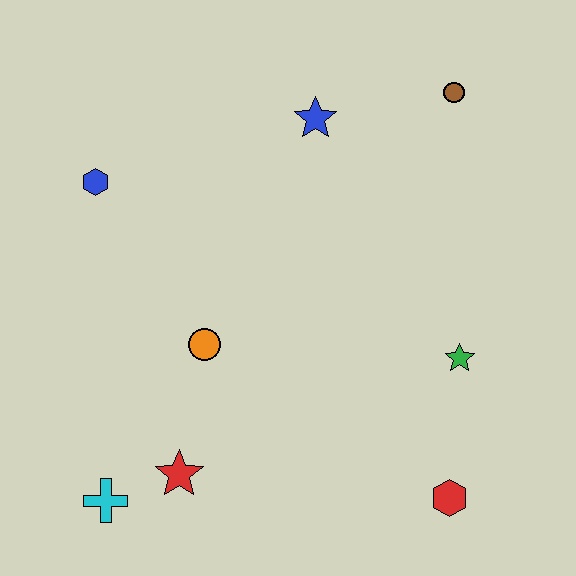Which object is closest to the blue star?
The brown circle is closest to the blue star.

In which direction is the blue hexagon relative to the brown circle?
The blue hexagon is to the left of the brown circle.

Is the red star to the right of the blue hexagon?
Yes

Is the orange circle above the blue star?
No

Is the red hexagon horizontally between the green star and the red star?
Yes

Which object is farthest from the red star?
The brown circle is farthest from the red star.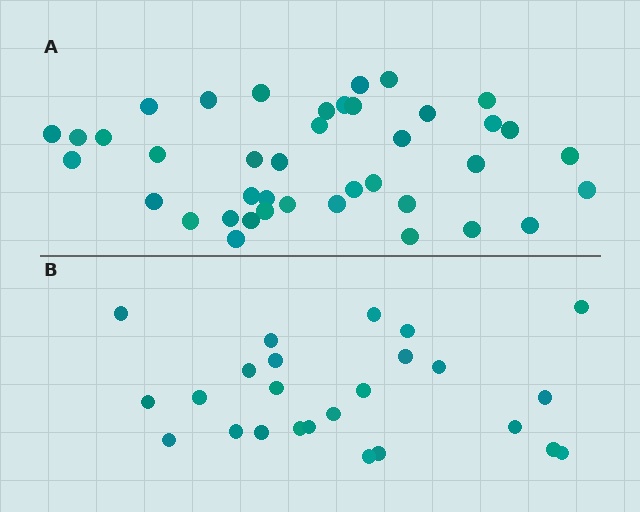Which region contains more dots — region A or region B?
Region A (the top region) has more dots.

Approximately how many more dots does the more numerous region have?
Region A has approximately 15 more dots than region B.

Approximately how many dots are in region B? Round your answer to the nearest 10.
About 20 dots. (The exact count is 25, which rounds to 20.)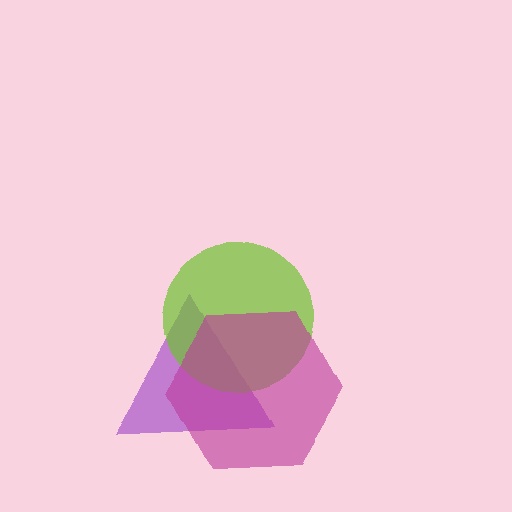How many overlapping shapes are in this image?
There are 3 overlapping shapes in the image.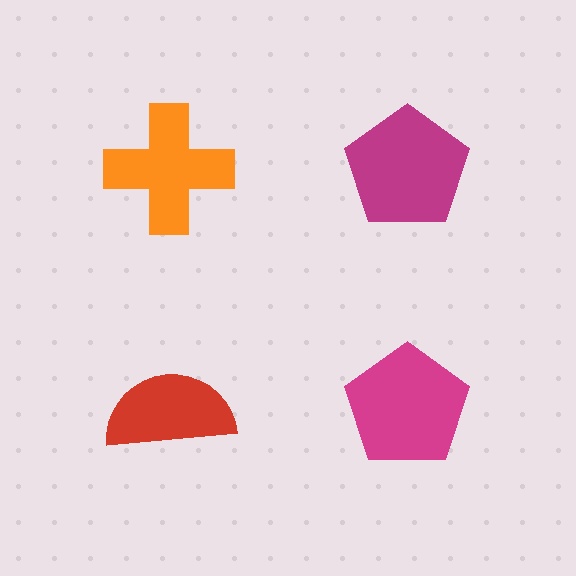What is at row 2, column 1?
A red semicircle.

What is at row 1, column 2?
A magenta pentagon.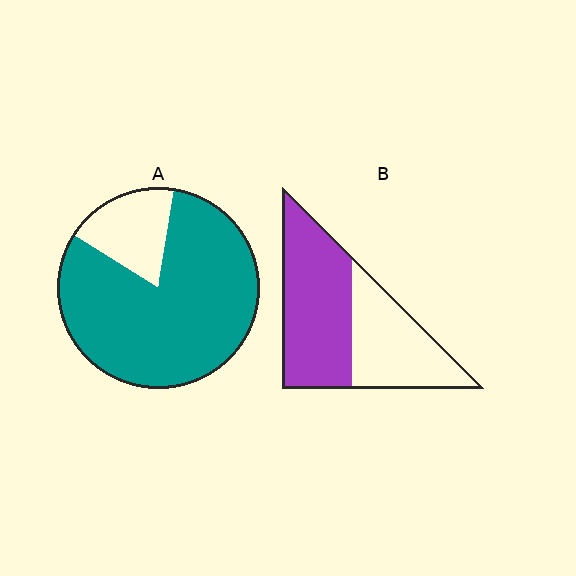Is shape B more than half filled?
Yes.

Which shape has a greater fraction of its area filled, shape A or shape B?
Shape A.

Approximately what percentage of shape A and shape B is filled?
A is approximately 80% and B is approximately 55%.